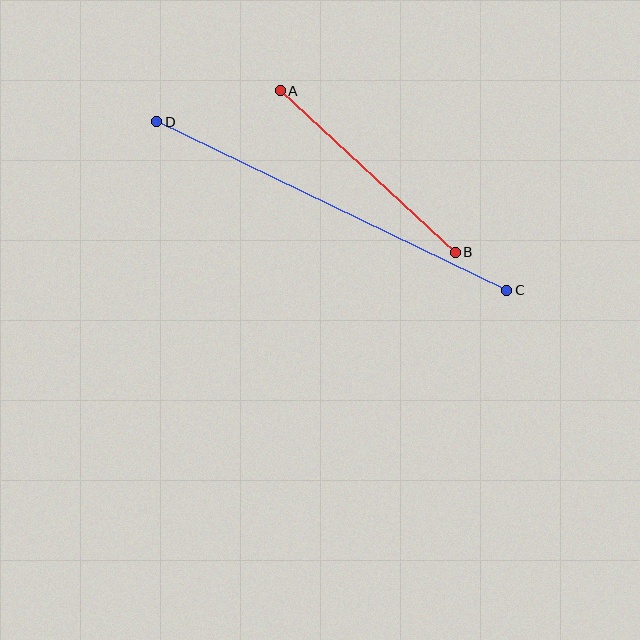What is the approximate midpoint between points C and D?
The midpoint is at approximately (332, 206) pixels.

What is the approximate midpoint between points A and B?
The midpoint is at approximately (368, 172) pixels.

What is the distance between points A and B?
The distance is approximately 238 pixels.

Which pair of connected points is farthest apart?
Points C and D are farthest apart.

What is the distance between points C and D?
The distance is approximately 388 pixels.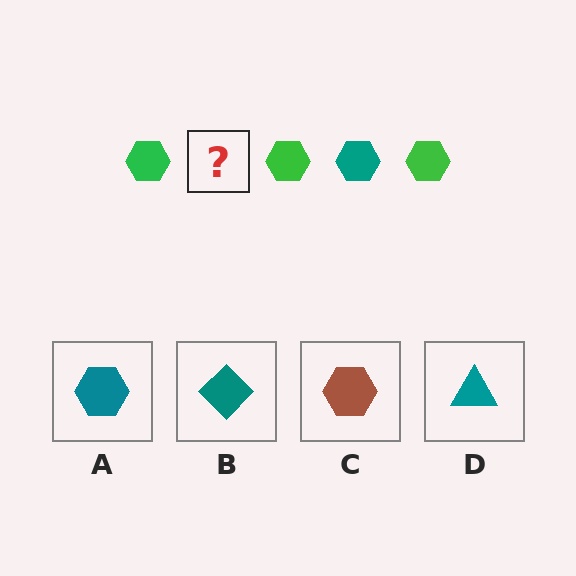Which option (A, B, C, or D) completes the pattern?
A.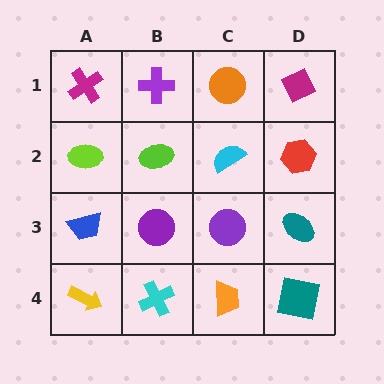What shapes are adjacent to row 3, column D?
A red hexagon (row 2, column D), a teal square (row 4, column D), a purple circle (row 3, column C).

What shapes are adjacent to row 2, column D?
A magenta diamond (row 1, column D), a teal ellipse (row 3, column D), a cyan semicircle (row 2, column C).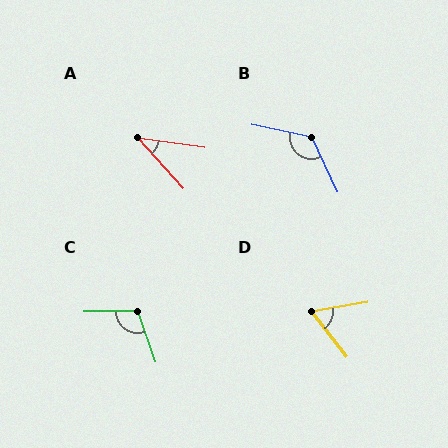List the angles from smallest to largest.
A (40°), D (61°), C (110°), B (126°).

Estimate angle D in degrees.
Approximately 61 degrees.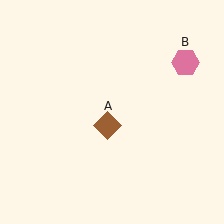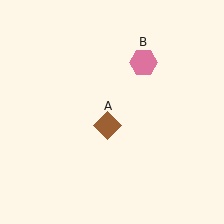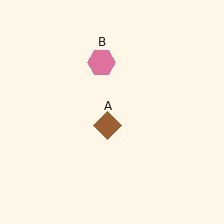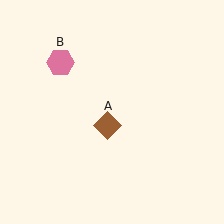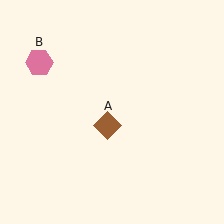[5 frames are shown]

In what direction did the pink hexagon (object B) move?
The pink hexagon (object B) moved left.